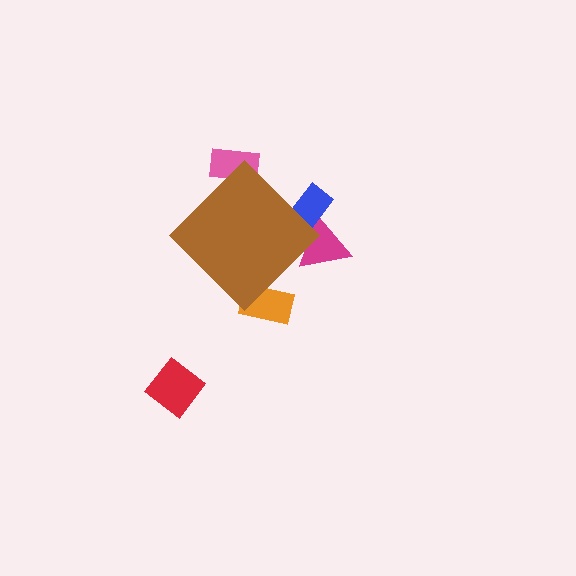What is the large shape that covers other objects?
A brown diamond.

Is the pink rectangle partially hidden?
Yes, the pink rectangle is partially hidden behind the brown diamond.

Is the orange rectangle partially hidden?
Yes, the orange rectangle is partially hidden behind the brown diamond.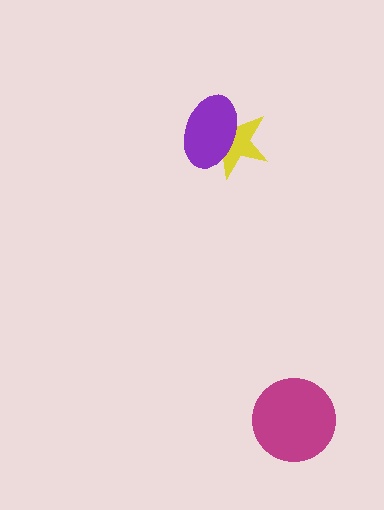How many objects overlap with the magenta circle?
0 objects overlap with the magenta circle.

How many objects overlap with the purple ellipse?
1 object overlaps with the purple ellipse.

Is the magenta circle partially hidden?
No, no other shape covers it.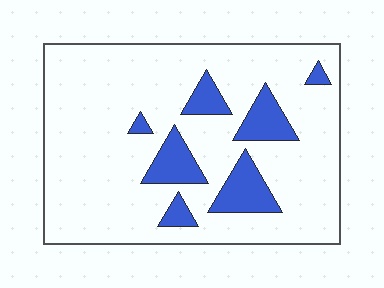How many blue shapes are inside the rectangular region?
7.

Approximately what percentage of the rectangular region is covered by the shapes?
Approximately 15%.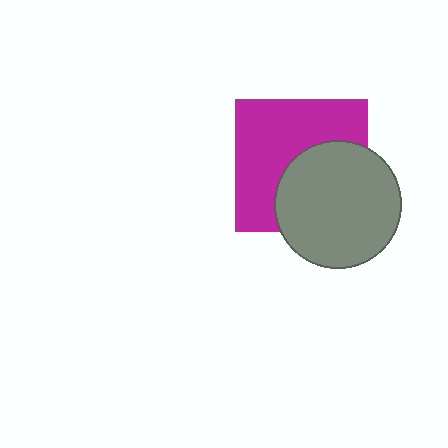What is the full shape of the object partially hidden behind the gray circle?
The partially hidden object is a magenta square.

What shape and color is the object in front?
The object in front is a gray circle.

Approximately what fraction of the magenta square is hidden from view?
Roughly 43% of the magenta square is hidden behind the gray circle.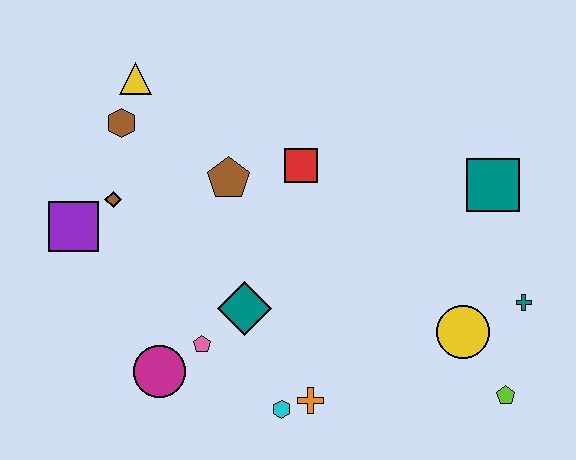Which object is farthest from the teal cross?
The purple square is farthest from the teal cross.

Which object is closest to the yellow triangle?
The brown hexagon is closest to the yellow triangle.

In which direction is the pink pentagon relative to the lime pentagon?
The pink pentagon is to the left of the lime pentagon.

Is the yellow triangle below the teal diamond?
No